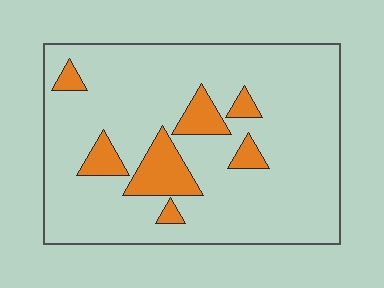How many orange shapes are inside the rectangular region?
7.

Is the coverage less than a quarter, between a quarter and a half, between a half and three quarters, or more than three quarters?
Less than a quarter.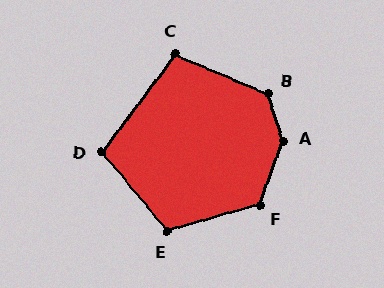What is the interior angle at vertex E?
Approximately 114 degrees (obtuse).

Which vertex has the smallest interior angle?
D, at approximately 103 degrees.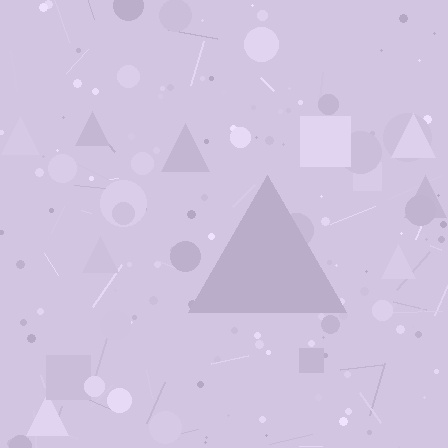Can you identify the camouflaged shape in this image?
The camouflaged shape is a triangle.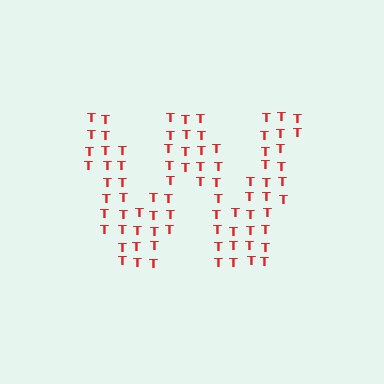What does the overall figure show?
The overall figure shows the letter W.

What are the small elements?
The small elements are letter T's.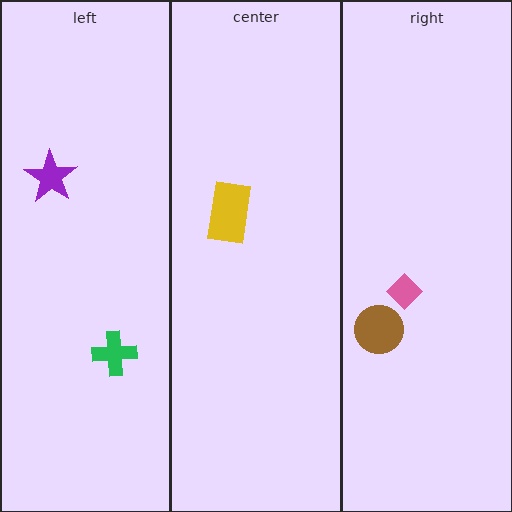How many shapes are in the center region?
1.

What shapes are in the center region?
The yellow rectangle.